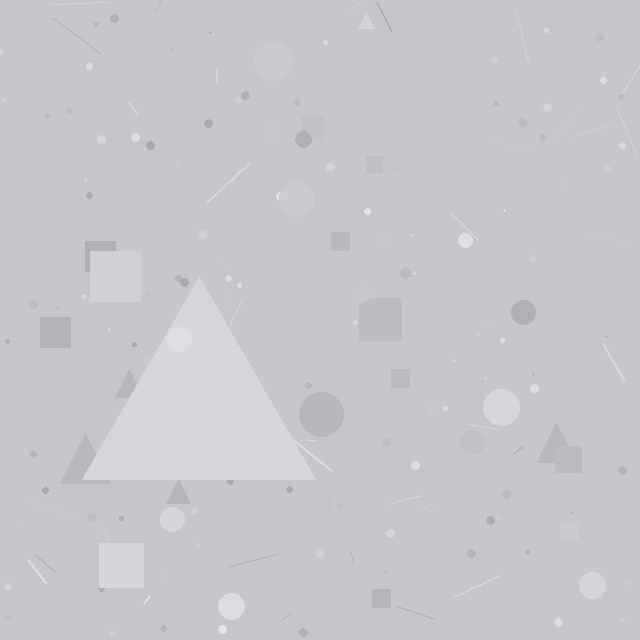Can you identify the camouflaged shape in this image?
The camouflaged shape is a triangle.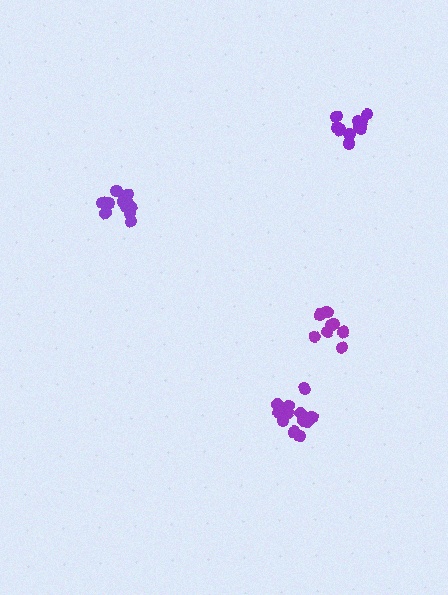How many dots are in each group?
Group 1: 10 dots, Group 2: 8 dots, Group 3: 11 dots, Group 4: 13 dots (42 total).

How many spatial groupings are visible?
There are 4 spatial groupings.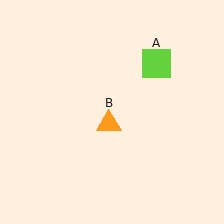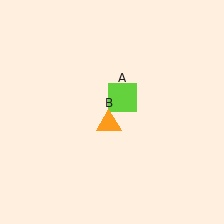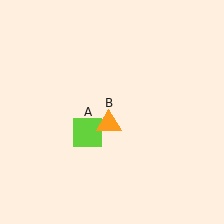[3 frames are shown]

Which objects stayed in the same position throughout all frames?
Orange triangle (object B) remained stationary.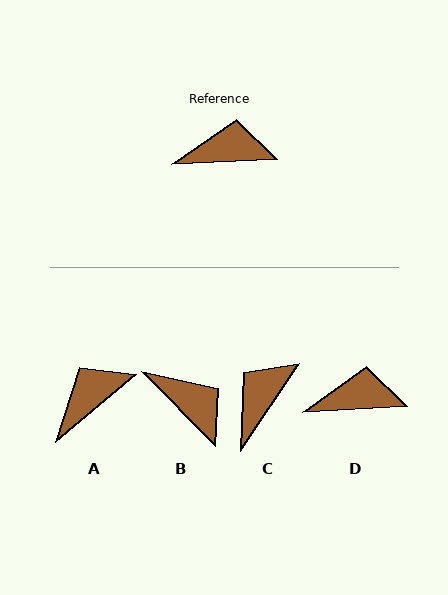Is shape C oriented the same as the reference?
No, it is off by about 53 degrees.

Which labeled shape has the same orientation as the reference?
D.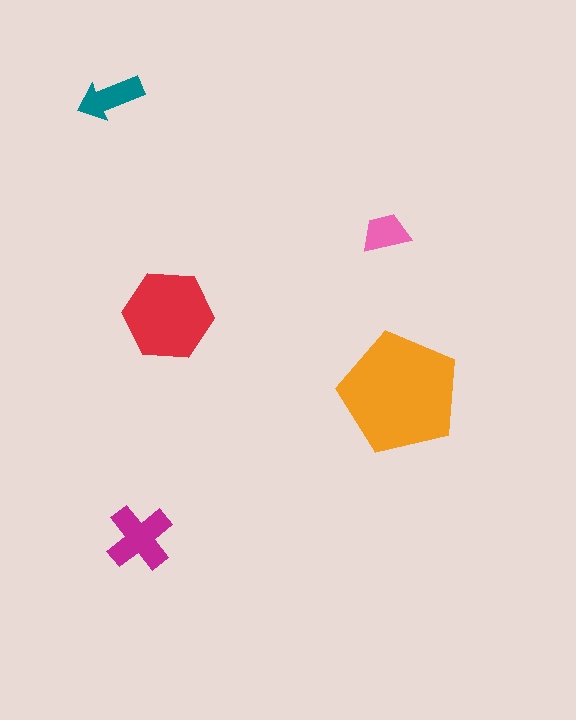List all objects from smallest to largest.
The pink trapezoid, the teal arrow, the magenta cross, the red hexagon, the orange pentagon.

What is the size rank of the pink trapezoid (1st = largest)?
5th.